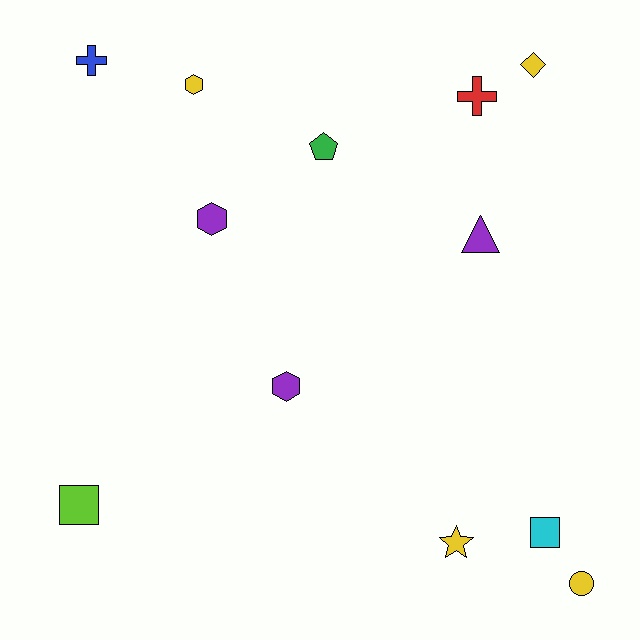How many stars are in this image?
There is 1 star.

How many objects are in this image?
There are 12 objects.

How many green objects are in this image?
There is 1 green object.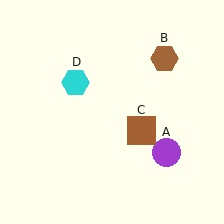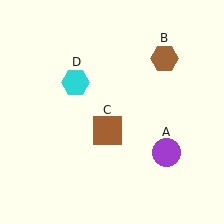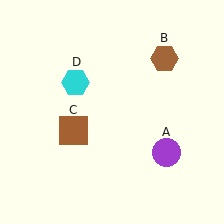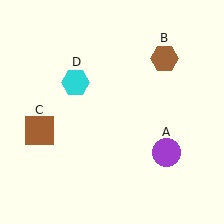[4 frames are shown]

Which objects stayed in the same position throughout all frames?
Purple circle (object A) and brown hexagon (object B) and cyan hexagon (object D) remained stationary.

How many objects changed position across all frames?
1 object changed position: brown square (object C).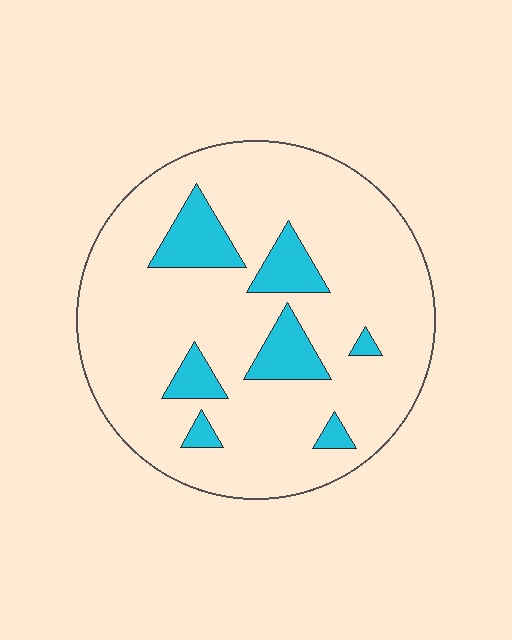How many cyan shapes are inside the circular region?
7.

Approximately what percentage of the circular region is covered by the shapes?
Approximately 15%.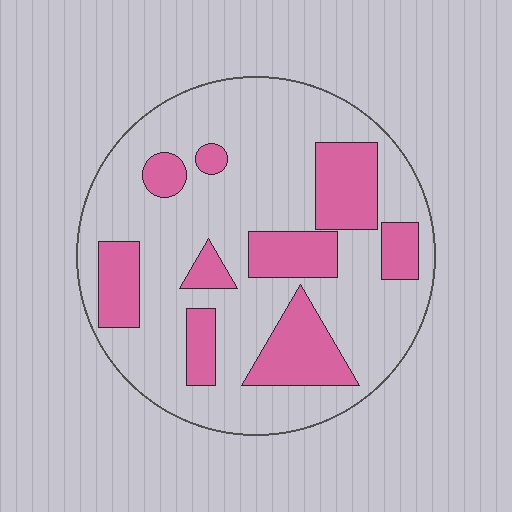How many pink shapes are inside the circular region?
9.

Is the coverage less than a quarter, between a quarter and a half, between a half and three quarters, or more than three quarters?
Between a quarter and a half.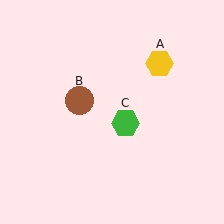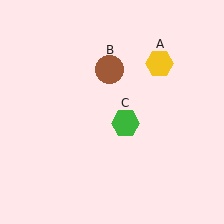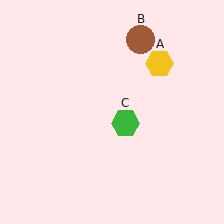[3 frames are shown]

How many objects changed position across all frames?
1 object changed position: brown circle (object B).